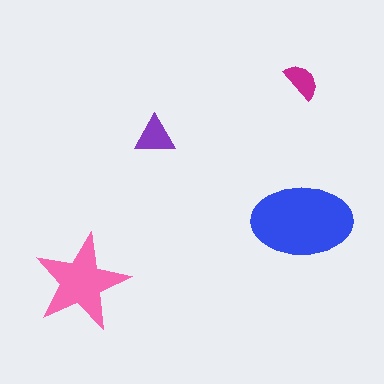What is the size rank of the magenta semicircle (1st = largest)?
4th.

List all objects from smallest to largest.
The magenta semicircle, the purple triangle, the pink star, the blue ellipse.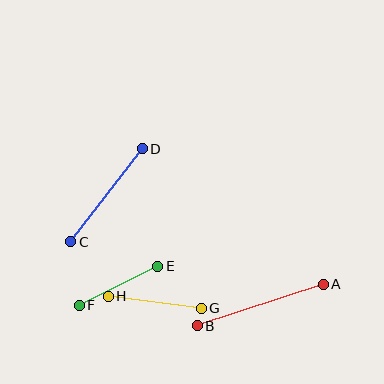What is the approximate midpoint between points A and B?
The midpoint is at approximately (260, 305) pixels.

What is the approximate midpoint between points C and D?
The midpoint is at approximately (106, 195) pixels.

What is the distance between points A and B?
The distance is approximately 132 pixels.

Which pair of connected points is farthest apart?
Points A and B are farthest apart.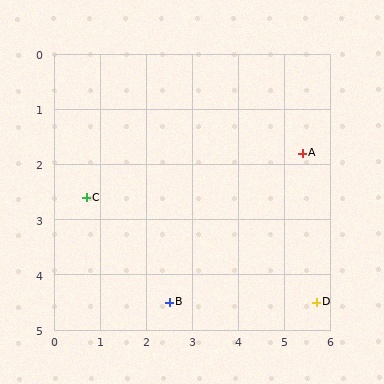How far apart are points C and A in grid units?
Points C and A are about 4.8 grid units apart.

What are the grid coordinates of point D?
Point D is at approximately (5.7, 4.5).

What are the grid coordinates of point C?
Point C is at approximately (0.7, 2.6).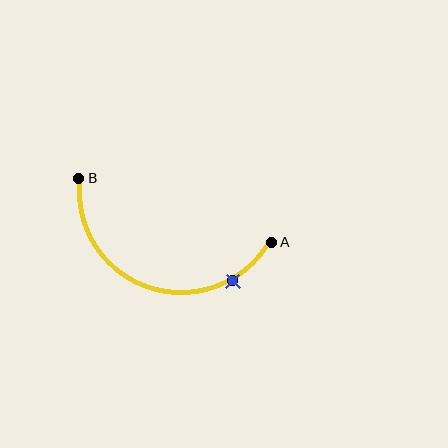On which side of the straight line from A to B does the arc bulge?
The arc bulges below the straight line connecting A and B.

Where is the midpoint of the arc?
The arc midpoint is the point on the curve farthest from the straight line joining A and B. It sits below that line.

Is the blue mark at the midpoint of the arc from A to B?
No. The blue mark lies on the arc but is closer to endpoint A. The arc midpoint would be at the point on the curve equidistant along the arc from both A and B.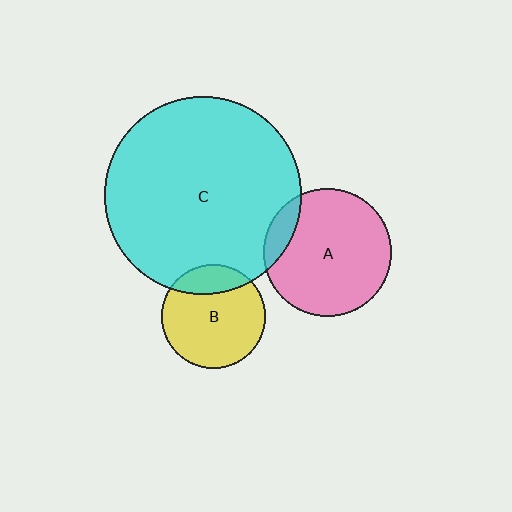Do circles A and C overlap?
Yes.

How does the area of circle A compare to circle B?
Approximately 1.5 times.